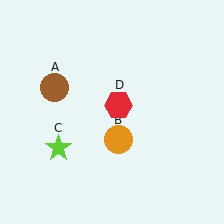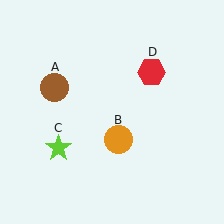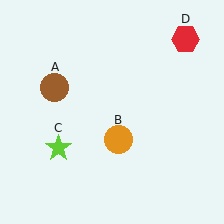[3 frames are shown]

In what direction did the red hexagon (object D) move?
The red hexagon (object D) moved up and to the right.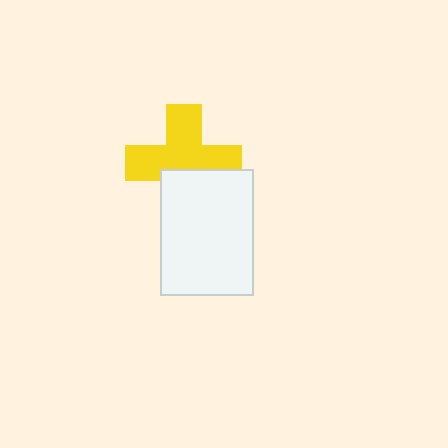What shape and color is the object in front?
The object in front is a white rectangle.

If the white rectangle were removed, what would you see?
You would see the complete yellow cross.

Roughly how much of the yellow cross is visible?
Most of it is visible (roughly 66%).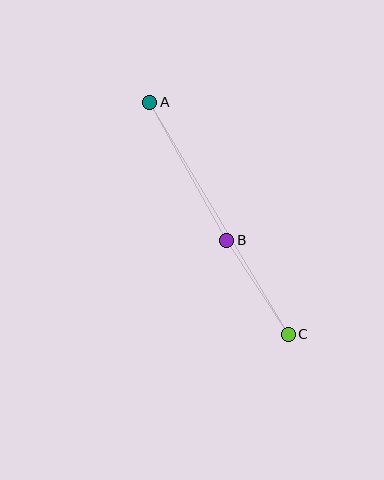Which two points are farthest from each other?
Points A and C are farthest from each other.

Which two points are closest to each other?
Points B and C are closest to each other.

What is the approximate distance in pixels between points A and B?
The distance between A and B is approximately 158 pixels.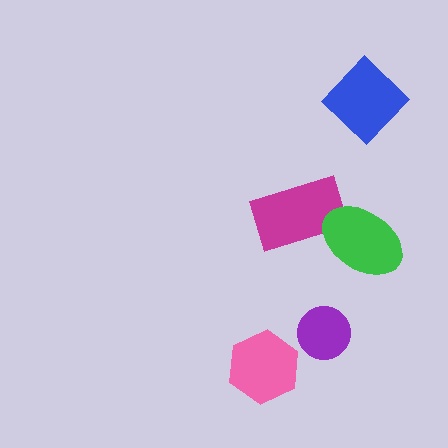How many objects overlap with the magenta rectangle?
1 object overlaps with the magenta rectangle.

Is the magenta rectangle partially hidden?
Yes, it is partially covered by another shape.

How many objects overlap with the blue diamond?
0 objects overlap with the blue diamond.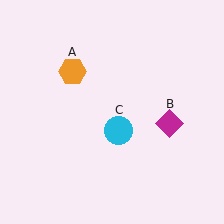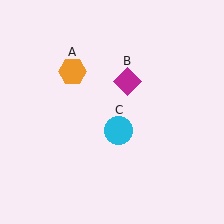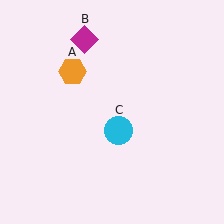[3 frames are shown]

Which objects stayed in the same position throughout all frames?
Orange hexagon (object A) and cyan circle (object C) remained stationary.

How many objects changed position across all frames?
1 object changed position: magenta diamond (object B).